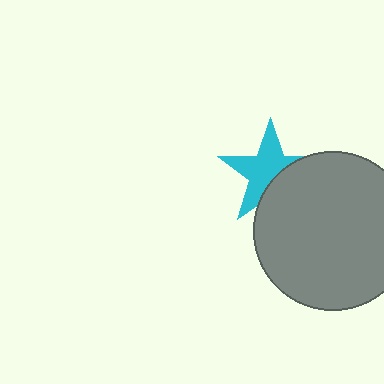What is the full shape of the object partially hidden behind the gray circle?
The partially hidden object is a cyan star.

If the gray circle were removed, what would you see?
You would see the complete cyan star.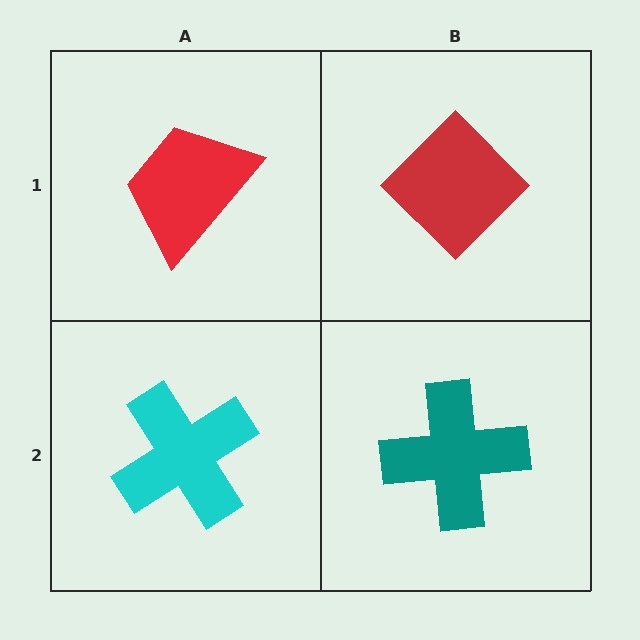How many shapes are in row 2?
2 shapes.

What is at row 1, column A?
A red trapezoid.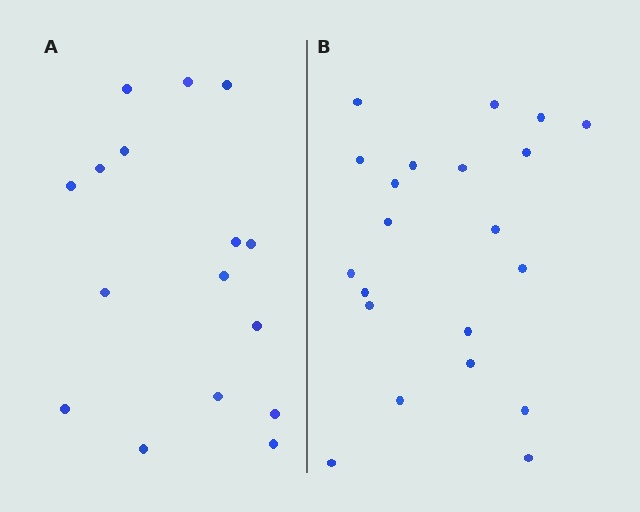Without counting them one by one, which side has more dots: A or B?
Region B (the right region) has more dots.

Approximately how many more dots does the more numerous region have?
Region B has about 5 more dots than region A.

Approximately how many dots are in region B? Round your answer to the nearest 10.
About 20 dots. (The exact count is 21, which rounds to 20.)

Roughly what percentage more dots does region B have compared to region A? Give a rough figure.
About 30% more.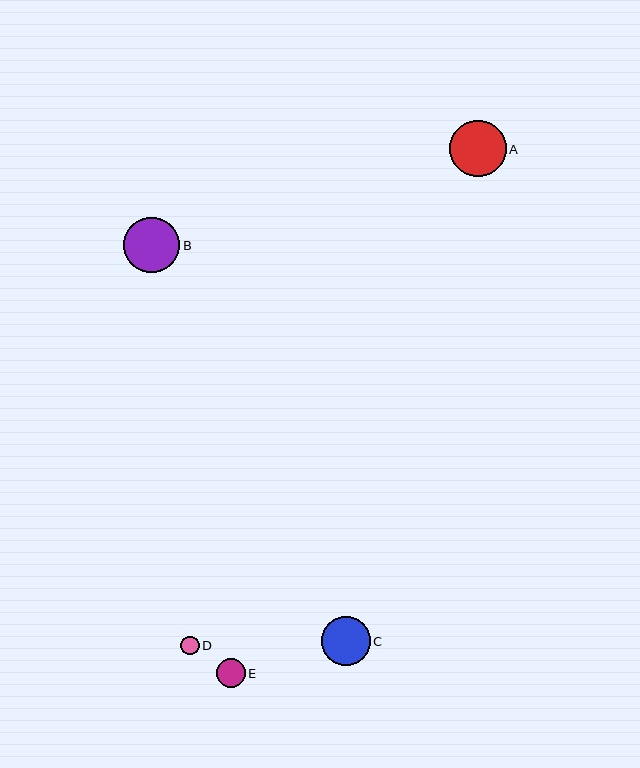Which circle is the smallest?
Circle D is the smallest with a size of approximately 19 pixels.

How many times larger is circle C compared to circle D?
Circle C is approximately 2.6 times the size of circle D.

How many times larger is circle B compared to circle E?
Circle B is approximately 1.9 times the size of circle E.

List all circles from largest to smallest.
From largest to smallest: A, B, C, E, D.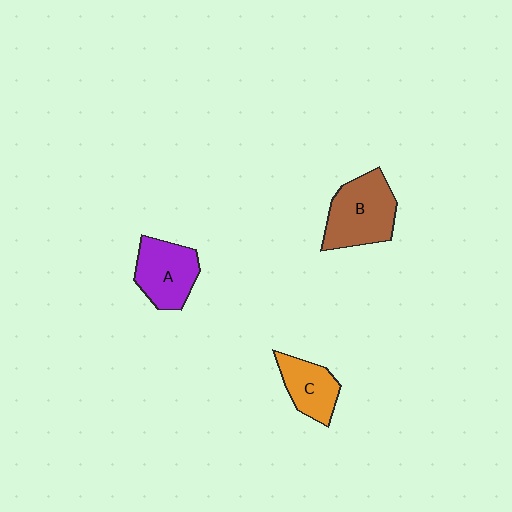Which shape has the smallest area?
Shape C (orange).